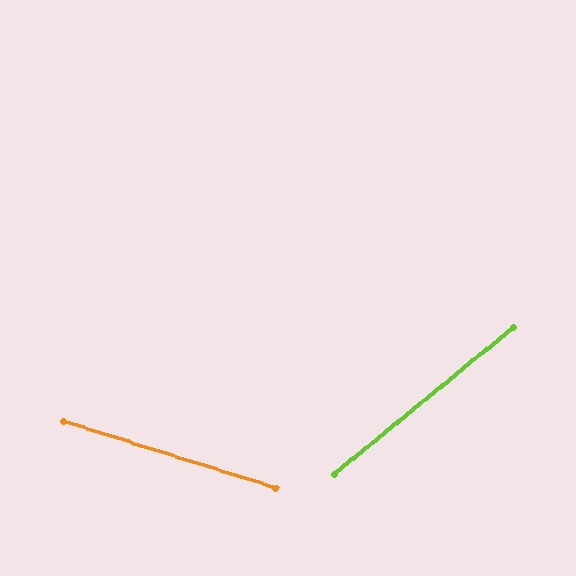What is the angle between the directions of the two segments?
Approximately 57 degrees.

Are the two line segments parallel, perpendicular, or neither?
Neither parallel nor perpendicular — they differ by about 57°.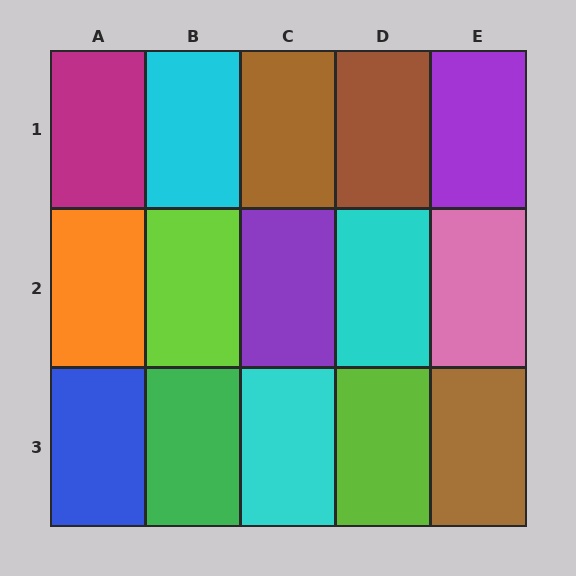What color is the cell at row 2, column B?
Lime.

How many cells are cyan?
3 cells are cyan.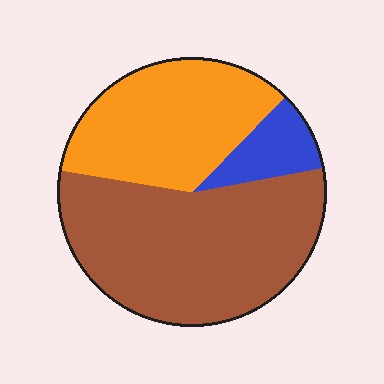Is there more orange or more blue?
Orange.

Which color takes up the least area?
Blue, at roughly 10%.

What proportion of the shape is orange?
Orange covers 35% of the shape.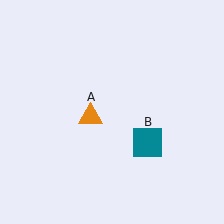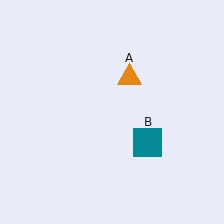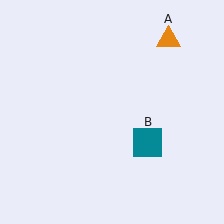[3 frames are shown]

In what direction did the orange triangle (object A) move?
The orange triangle (object A) moved up and to the right.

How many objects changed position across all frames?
1 object changed position: orange triangle (object A).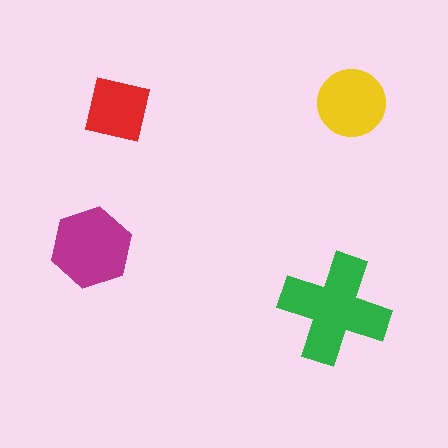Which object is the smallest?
The red square.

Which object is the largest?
The green cross.